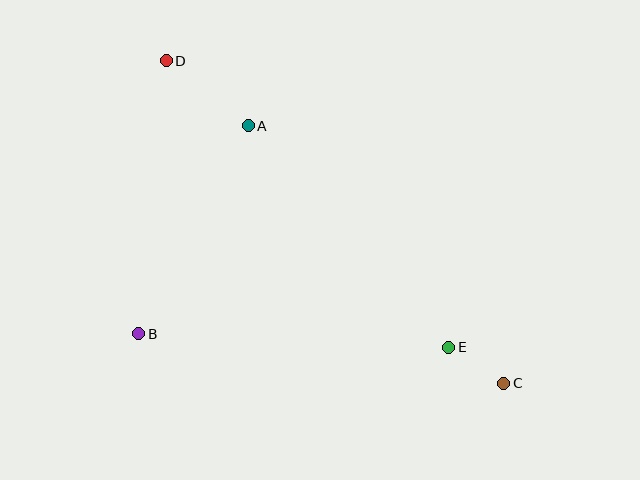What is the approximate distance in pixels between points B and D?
The distance between B and D is approximately 274 pixels.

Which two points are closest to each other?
Points C and E are closest to each other.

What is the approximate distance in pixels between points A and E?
The distance between A and E is approximately 299 pixels.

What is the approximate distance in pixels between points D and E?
The distance between D and E is approximately 402 pixels.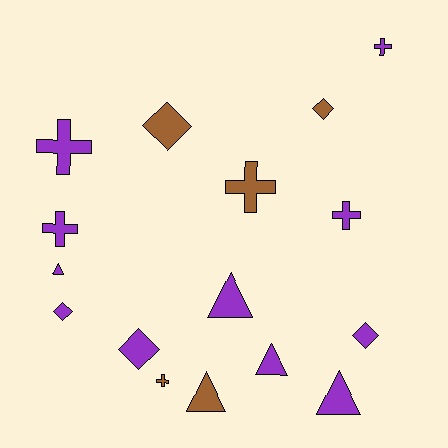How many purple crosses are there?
There are 4 purple crosses.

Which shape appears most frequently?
Cross, with 6 objects.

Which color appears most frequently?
Purple, with 11 objects.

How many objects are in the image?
There are 16 objects.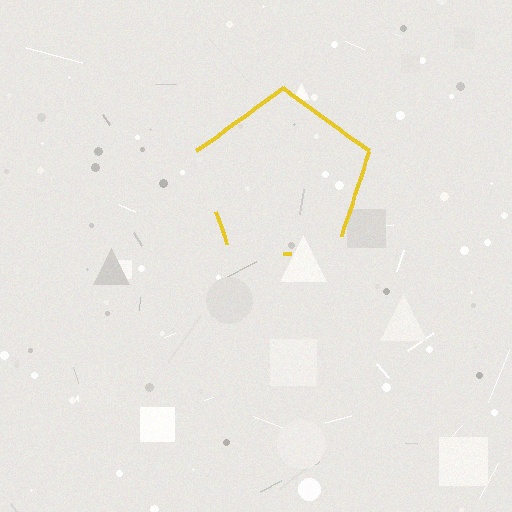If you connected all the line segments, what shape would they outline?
They would outline a pentagon.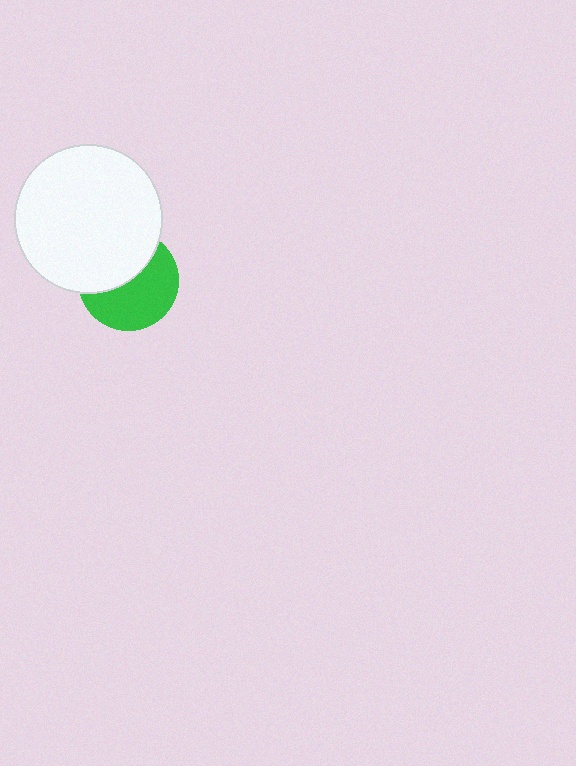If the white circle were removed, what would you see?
You would see the complete green circle.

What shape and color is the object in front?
The object in front is a white circle.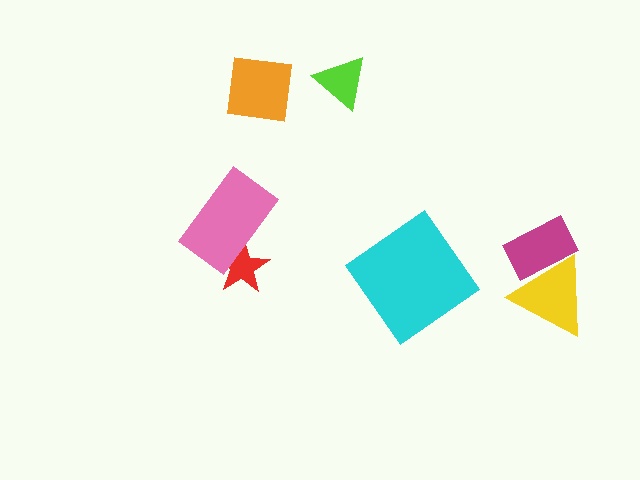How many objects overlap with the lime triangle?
0 objects overlap with the lime triangle.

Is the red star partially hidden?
Yes, it is partially covered by another shape.